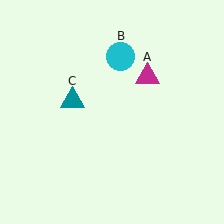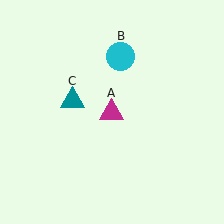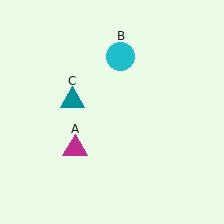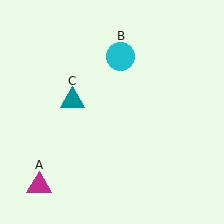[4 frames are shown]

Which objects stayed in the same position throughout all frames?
Cyan circle (object B) and teal triangle (object C) remained stationary.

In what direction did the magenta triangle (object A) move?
The magenta triangle (object A) moved down and to the left.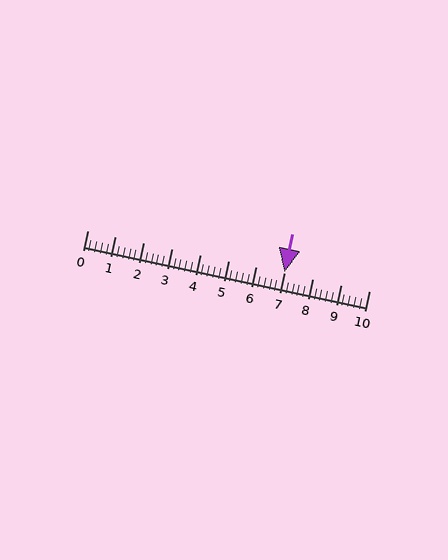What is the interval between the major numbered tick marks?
The major tick marks are spaced 1 units apart.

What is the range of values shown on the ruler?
The ruler shows values from 0 to 10.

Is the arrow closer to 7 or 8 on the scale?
The arrow is closer to 7.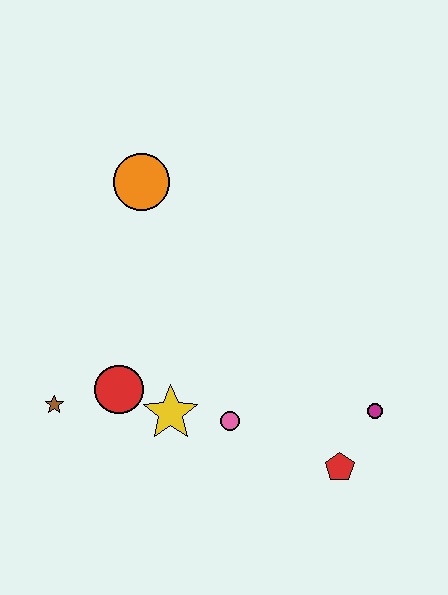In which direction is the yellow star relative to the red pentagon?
The yellow star is to the left of the red pentagon.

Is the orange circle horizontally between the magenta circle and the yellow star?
No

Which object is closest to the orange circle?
The red circle is closest to the orange circle.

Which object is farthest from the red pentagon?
The orange circle is farthest from the red pentagon.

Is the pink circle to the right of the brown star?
Yes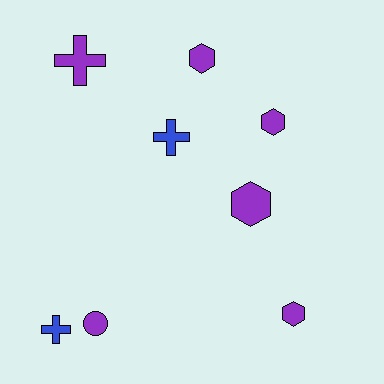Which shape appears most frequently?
Hexagon, with 4 objects.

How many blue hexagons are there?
There are no blue hexagons.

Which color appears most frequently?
Purple, with 6 objects.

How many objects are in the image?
There are 8 objects.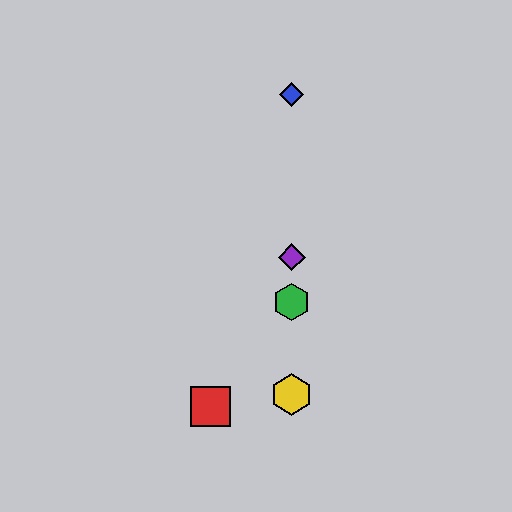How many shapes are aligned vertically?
4 shapes (the blue diamond, the green hexagon, the yellow hexagon, the purple diamond) are aligned vertically.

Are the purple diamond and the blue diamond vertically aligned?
Yes, both are at x≈292.